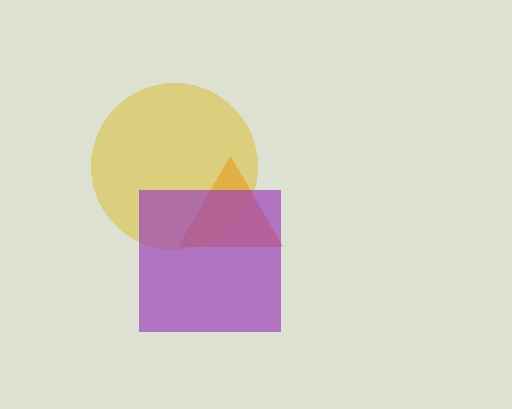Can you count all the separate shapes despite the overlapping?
Yes, there are 3 separate shapes.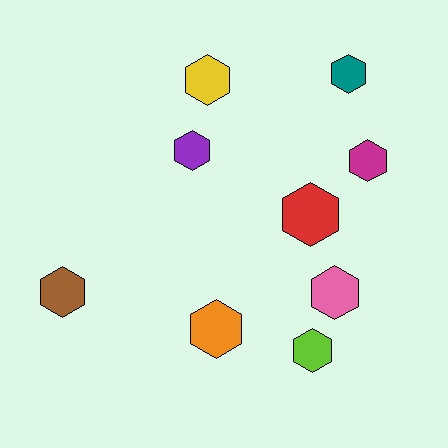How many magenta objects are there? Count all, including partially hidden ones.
There is 1 magenta object.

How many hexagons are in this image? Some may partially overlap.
There are 9 hexagons.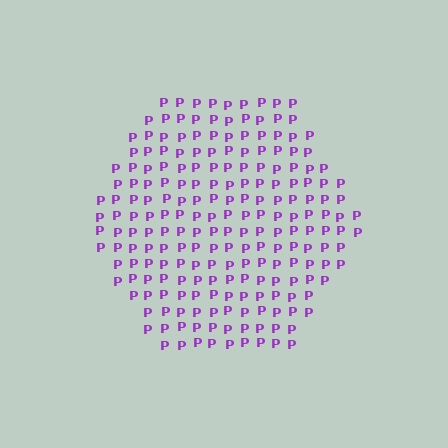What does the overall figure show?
The overall figure shows a hexagon.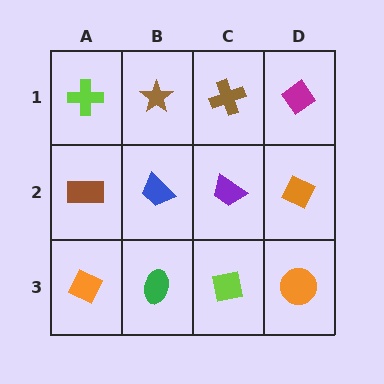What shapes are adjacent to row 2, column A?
A lime cross (row 1, column A), an orange diamond (row 3, column A), a blue trapezoid (row 2, column B).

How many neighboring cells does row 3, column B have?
3.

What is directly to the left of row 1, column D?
A brown cross.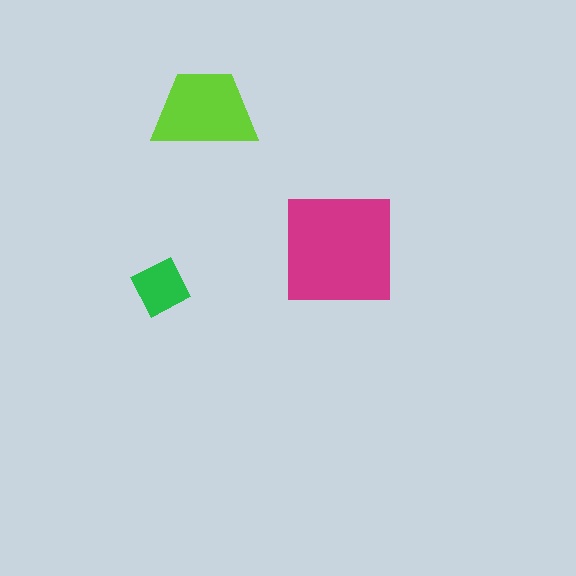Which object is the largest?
The magenta square.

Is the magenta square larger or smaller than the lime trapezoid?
Larger.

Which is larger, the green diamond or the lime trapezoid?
The lime trapezoid.